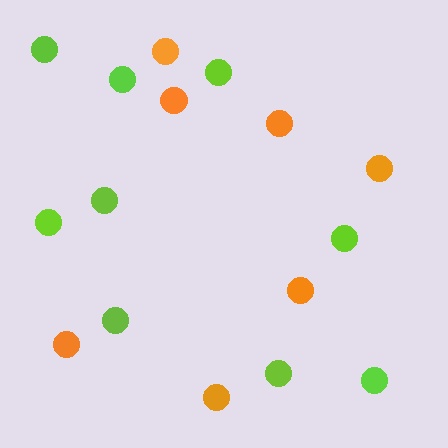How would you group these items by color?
There are 2 groups: one group of orange circles (7) and one group of lime circles (9).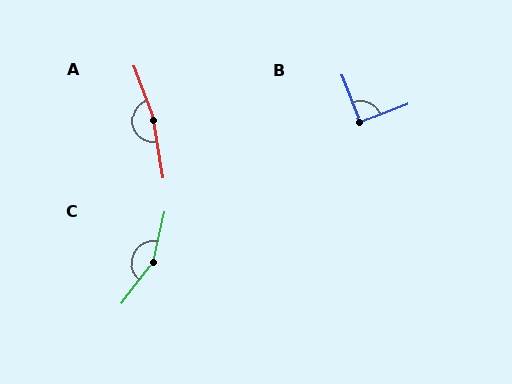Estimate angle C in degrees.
Approximately 156 degrees.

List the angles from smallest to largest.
B (90°), C (156°), A (169°).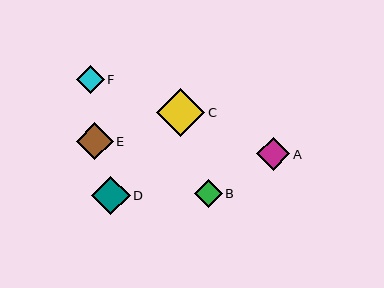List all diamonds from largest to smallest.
From largest to smallest: C, D, E, A, B, F.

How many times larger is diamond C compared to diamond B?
Diamond C is approximately 1.7 times the size of diamond B.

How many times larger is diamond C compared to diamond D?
Diamond C is approximately 1.2 times the size of diamond D.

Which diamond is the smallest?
Diamond F is the smallest with a size of approximately 28 pixels.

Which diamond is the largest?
Diamond C is the largest with a size of approximately 48 pixels.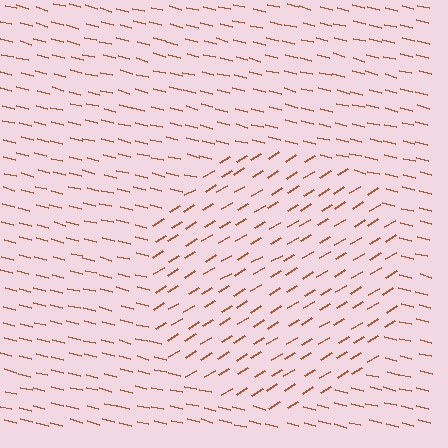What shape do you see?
I see a circle.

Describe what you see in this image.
The image is filled with small brown line segments. A circle region in the image has lines oriented differently from the surrounding lines, creating a visible texture boundary.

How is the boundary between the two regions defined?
The boundary is defined purely by a change in line orientation (approximately 45 degrees difference). All lines are the same color and thickness.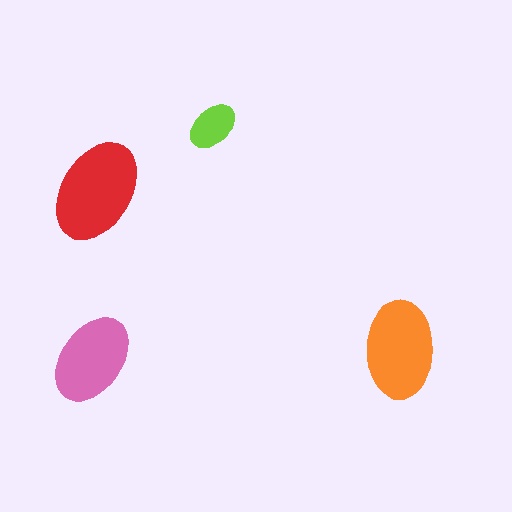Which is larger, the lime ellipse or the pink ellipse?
The pink one.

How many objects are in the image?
There are 4 objects in the image.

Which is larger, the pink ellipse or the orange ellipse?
The orange one.